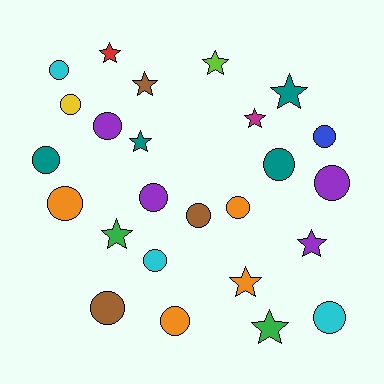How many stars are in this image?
There are 10 stars.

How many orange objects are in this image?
There are 4 orange objects.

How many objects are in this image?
There are 25 objects.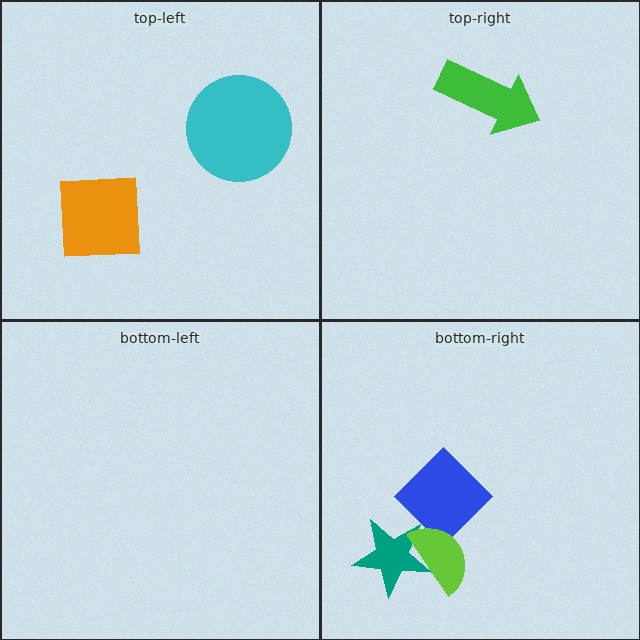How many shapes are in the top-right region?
1.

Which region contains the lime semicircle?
The bottom-right region.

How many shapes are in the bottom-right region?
3.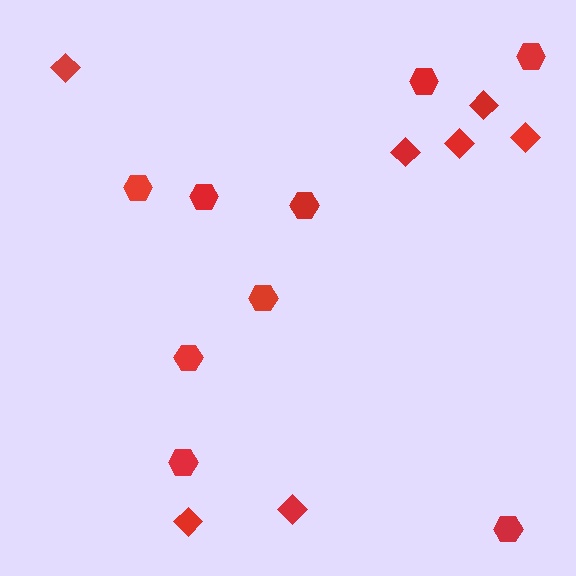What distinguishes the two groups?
There are 2 groups: one group of hexagons (9) and one group of diamonds (7).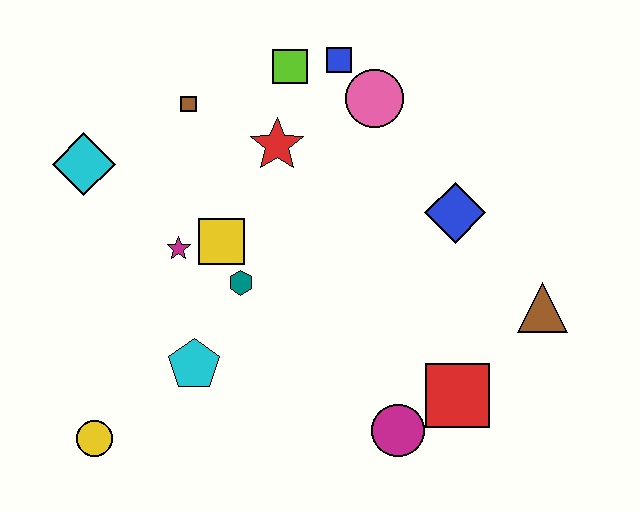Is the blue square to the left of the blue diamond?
Yes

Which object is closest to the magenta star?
The yellow square is closest to the magenta star.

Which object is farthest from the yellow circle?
The brown triangle is farthest from the yellow circle.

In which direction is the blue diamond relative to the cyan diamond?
The blue diamond is to the right of the cyan diamond.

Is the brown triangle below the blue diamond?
Yes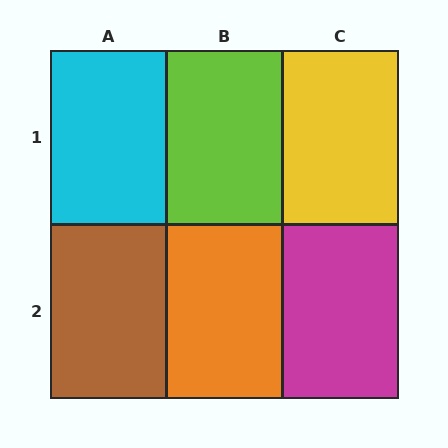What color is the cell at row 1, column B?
Lime.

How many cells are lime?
1 cell is lime.